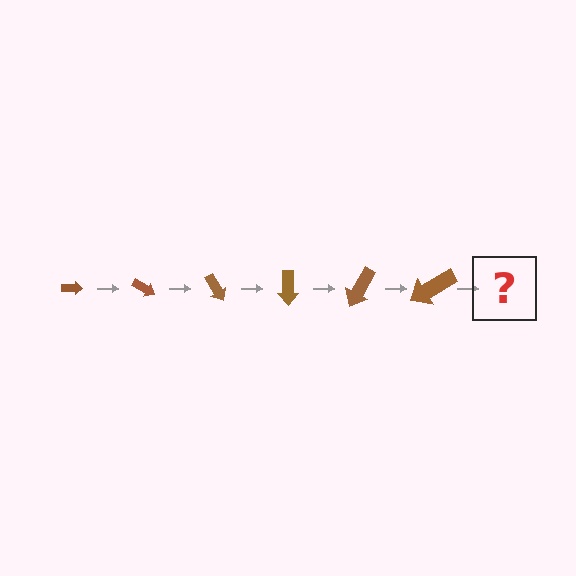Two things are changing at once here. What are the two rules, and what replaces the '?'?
The two rules are that the arrow grows larger each step and it rotates 30 degrees each step. The '?' should be an arrow, larger than the previous one and rotated 180 degrees from the start.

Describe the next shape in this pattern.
It should be an arrow, larger than the previous one and rotated 180 degrees from the start.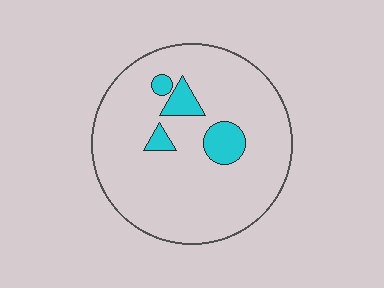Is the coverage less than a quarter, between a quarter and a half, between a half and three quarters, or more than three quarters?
Less than a quarter.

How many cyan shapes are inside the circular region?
4.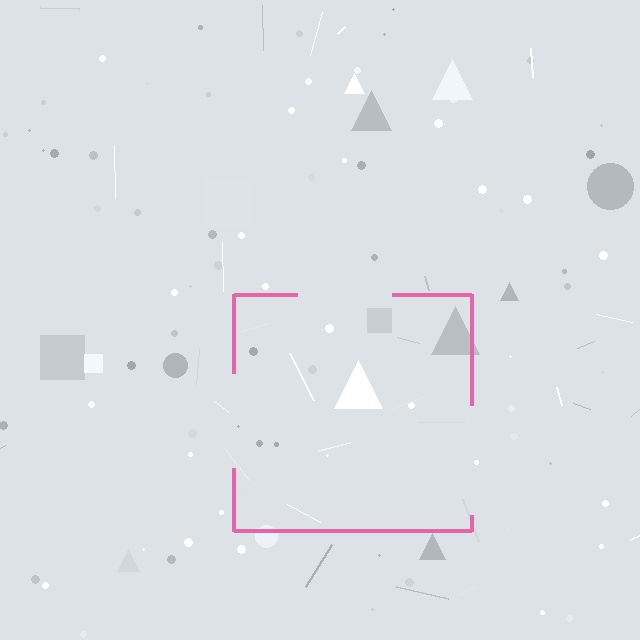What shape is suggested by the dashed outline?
The dashed outline suggests a square.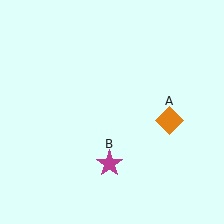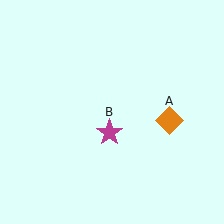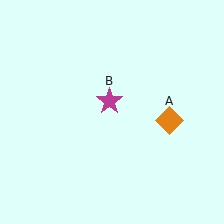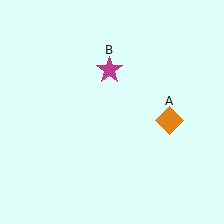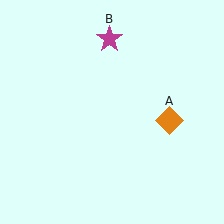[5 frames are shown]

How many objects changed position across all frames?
1 object changed position: magenta star (object B).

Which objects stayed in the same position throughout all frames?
Orange diamond (object A) remained stationary.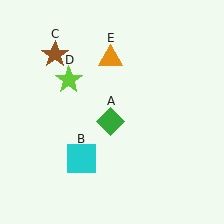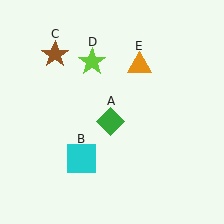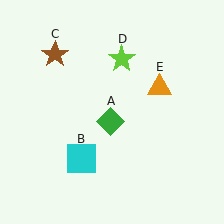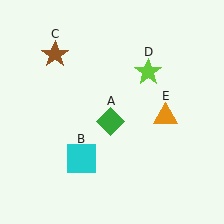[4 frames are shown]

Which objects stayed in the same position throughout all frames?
Green diamond (object A) and cyan square (object B) and brown star (object C) remained stationary.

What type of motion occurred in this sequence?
The lime star (object D), orange triangle (object E) rotated clockwise around the center of the scene.